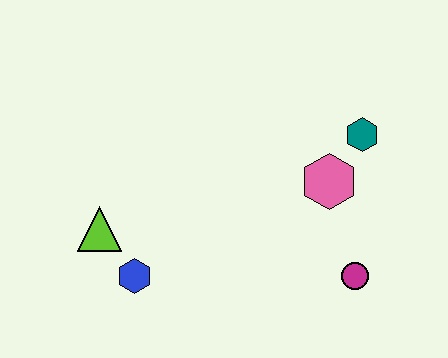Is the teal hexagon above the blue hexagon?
Yes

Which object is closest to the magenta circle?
The pink hexagon is closest to the magenta circle.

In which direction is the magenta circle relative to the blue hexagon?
The magenta circle is to the right of the blue hexagon.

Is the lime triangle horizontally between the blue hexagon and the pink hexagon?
No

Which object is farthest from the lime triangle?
The teal hexagon is farthest from the lime triangle.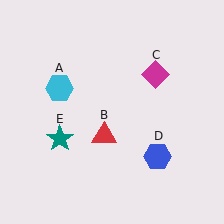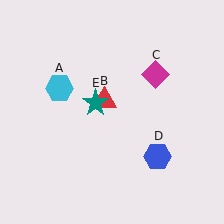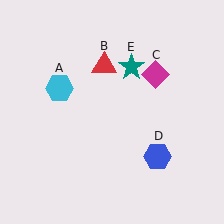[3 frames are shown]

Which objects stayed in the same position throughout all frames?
Cyan hexagon (object A) and magenta diamond (object C) and blue hexagon (object D) remained stationary.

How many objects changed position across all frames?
2 objects changed position: red triangle (object B), teal star (object E).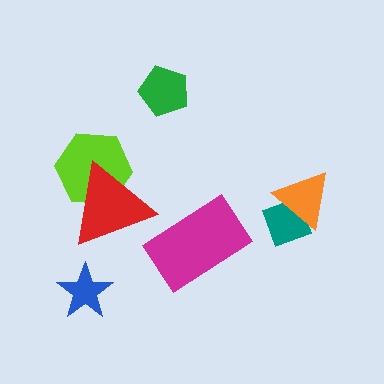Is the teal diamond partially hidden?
Yes, it is partially covered by another shape.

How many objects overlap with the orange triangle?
1 object overlaps with the orange triangle.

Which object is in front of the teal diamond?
The orange triangle is in front of the teal diamond.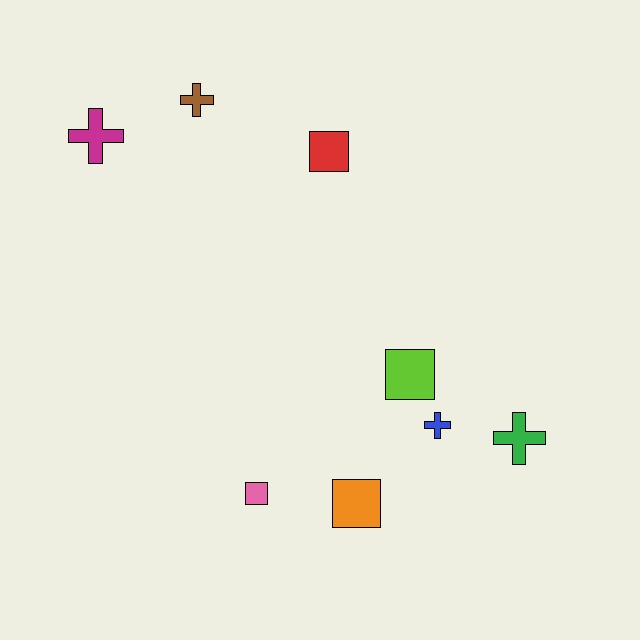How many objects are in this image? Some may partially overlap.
There are 8 objects.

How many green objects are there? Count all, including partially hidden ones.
There is 1 green object.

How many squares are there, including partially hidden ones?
There are 4 squares.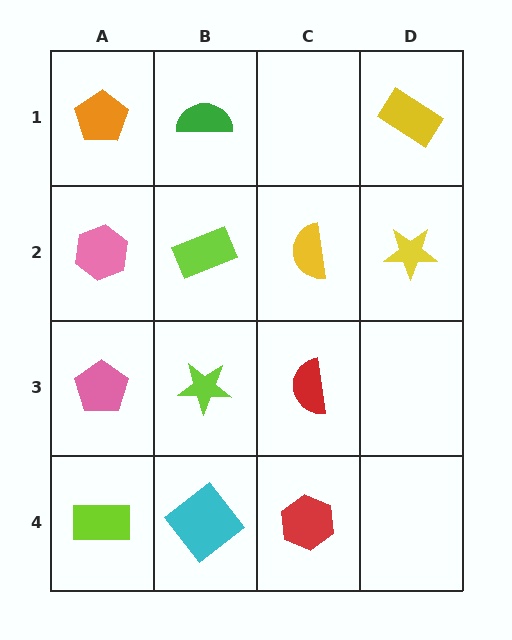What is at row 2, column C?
A yellow semicircle.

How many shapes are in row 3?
3 shapes.